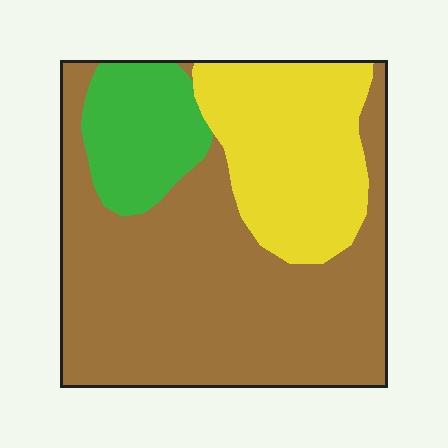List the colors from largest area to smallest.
From largest to smallest: brown, yellow, green.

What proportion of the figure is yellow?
Yellow covers around 25% of the figure.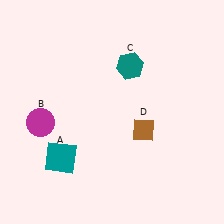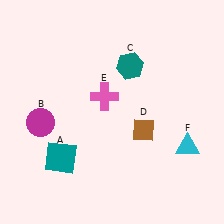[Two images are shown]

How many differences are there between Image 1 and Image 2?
There are 2 differences between the two images.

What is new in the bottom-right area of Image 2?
A cyan triangle (F) was added in the bottom-right area of Image 2.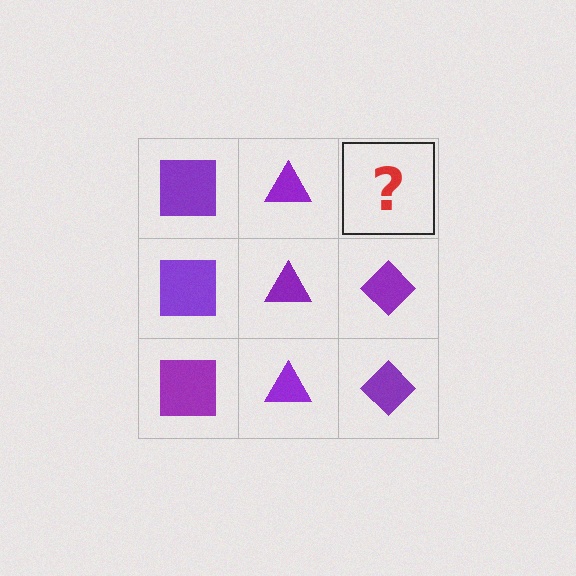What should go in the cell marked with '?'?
The missing cell should contain a purple diamond.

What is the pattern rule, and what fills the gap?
The rule is that each column has a consistent shape. The gap should be filled with a purple diamond.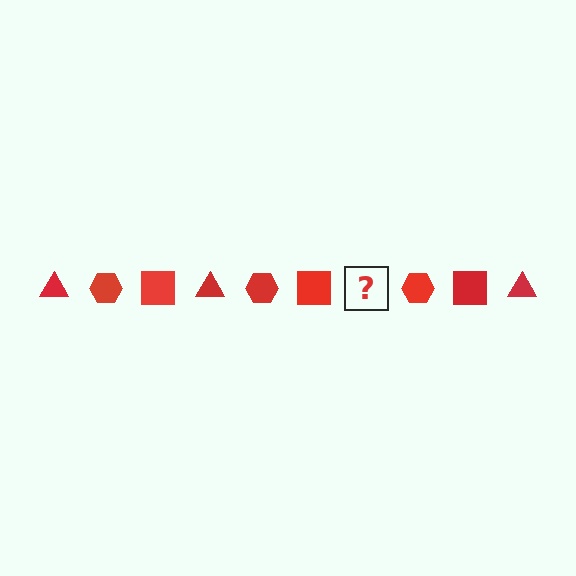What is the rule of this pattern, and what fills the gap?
The rule is that the pattern cycles through triangle, hexagon, square shapes in red. The gap should be filled with a red triangle.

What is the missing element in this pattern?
The missing element is a red triangle.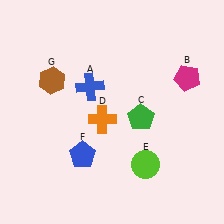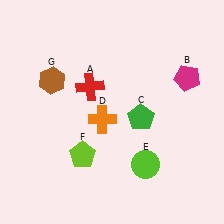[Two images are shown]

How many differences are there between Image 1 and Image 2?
There are 2 differences between the two images.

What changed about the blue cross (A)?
In Image 1, A is blue. In Image 2, it changed to red.